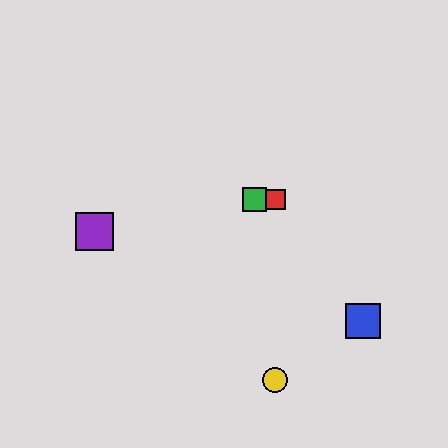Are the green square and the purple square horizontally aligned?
No, the green square is at y≈199 and the purple square is at y≈232.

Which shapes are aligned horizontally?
The red square, the green square are aligned horizontally.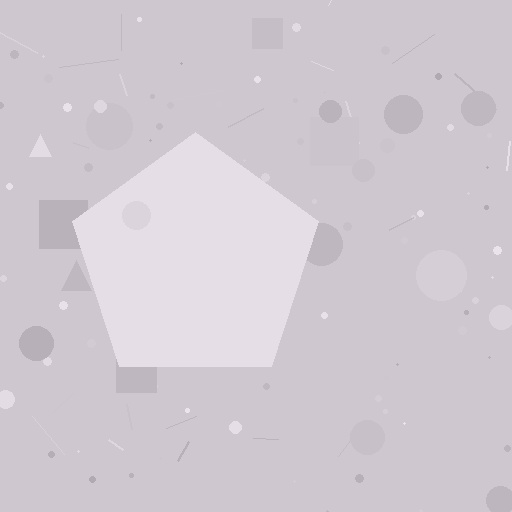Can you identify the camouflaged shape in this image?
The camouflaged shape is a pentagon.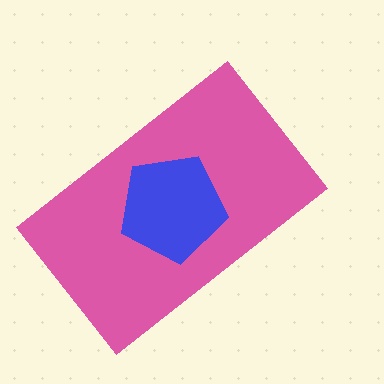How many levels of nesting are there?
2.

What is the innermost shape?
The blue pentagon.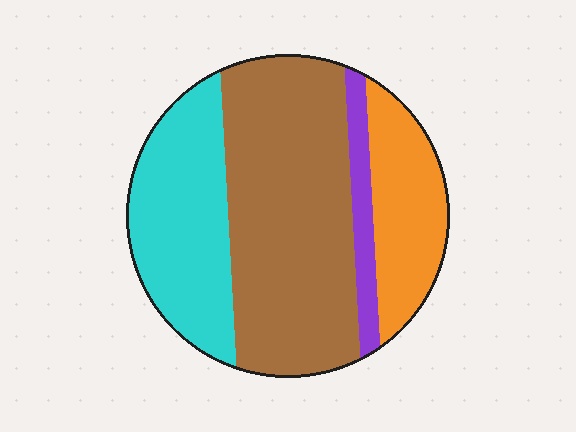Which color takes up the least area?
Purple, at roughly 5%.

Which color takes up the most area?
Brown, at roughly 50%.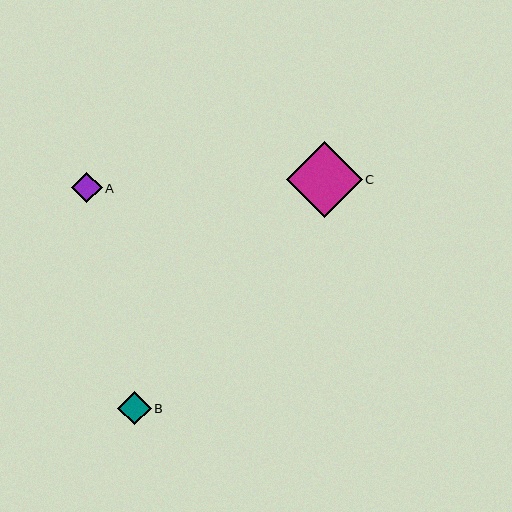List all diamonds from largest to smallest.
From largest to smallest: C, B, A.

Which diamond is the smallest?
Diamond A is the smallest with a size of approximately 30 pixels.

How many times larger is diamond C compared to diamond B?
Diamond C is approximately 2.3 times the size of diamond B.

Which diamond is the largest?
Diamond C is the largest with a size of approximately 76 pixels.